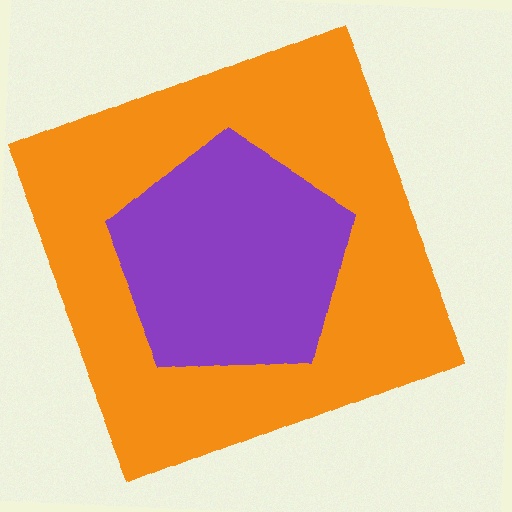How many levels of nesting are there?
2.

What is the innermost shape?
The purple pentagon.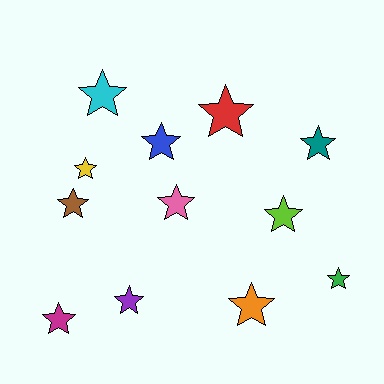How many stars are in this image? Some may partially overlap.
There are 12 stars.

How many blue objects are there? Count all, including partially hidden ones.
There is 1 blue object.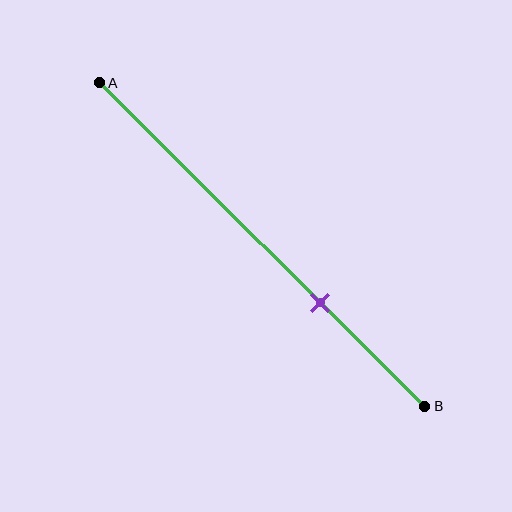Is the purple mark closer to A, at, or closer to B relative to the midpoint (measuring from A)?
The purple mark is closer to point B than the midpoint of segment AB.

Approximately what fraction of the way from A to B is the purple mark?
The purple mark is approximately 70% of the way from A to B.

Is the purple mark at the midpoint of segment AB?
No, the mark is at about 70% from A, not at the 50% midpoint.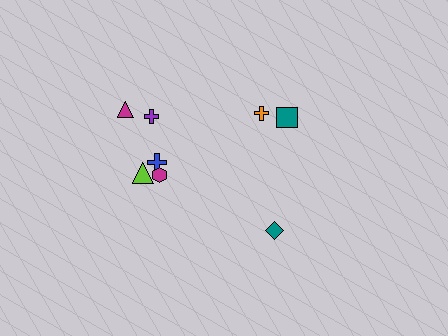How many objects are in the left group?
There are 5 objects.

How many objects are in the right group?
There are 3 objects.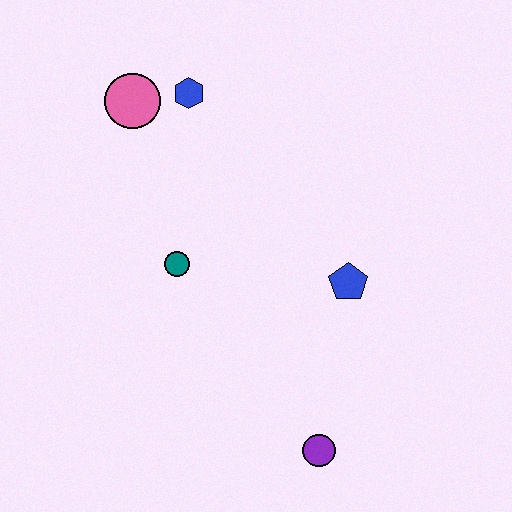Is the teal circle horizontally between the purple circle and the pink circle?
Yes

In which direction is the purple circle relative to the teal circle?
The purple circle is below the teal circle.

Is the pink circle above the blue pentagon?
Yes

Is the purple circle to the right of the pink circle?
Yes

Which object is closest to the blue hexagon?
The pink circle is closest to the blue hexagon.